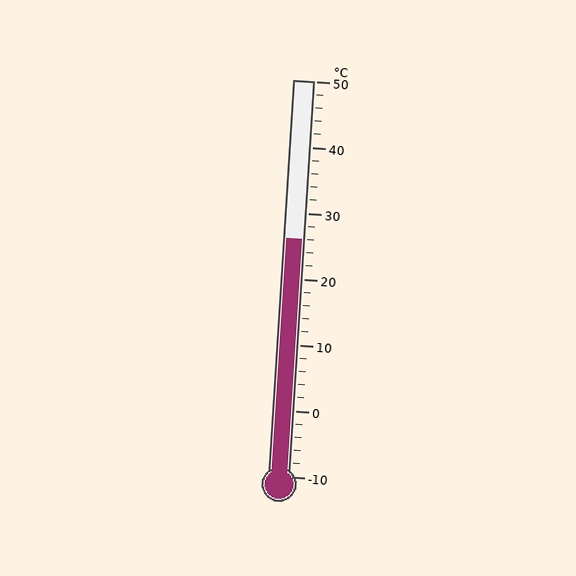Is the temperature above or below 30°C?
The temperature is below 30°C.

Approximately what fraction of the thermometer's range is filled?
The thermometer is filled to approximately 60% of its range.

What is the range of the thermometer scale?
The thermometer scale ranges from -10°C to 50°C.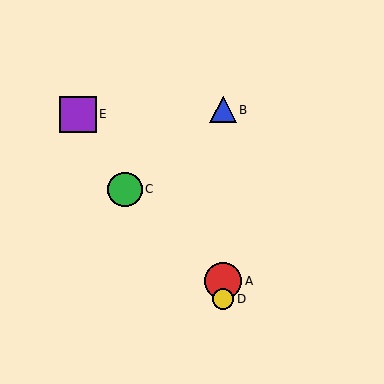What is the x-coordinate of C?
Object C is at x≈125.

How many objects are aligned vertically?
3 objects (A, B, D) are aligned vertically.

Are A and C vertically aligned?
No, A is at x≈223 and C is at x≈125.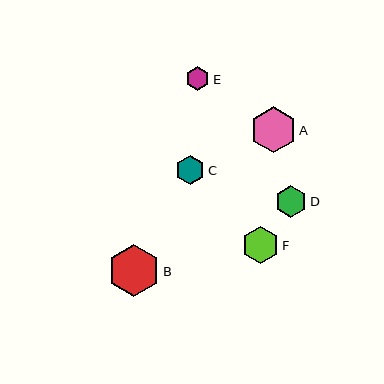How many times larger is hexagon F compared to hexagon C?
Hexagon F is approximately 1.3 times the size of hexagon C.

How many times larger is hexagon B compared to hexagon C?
Hexagon B is approximately 1.8 times the size of hexagon C.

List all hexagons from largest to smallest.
From largest to smallest: B, A, F, D, C, E.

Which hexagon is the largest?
Hexagon B is the largest with a size of approximately 52 pixels.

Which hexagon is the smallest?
Hexagon E is the smallest with a size of approximately 24 pixels.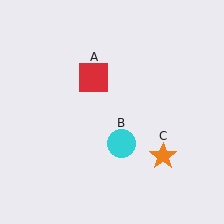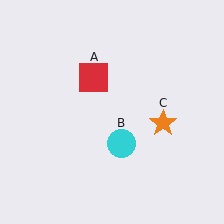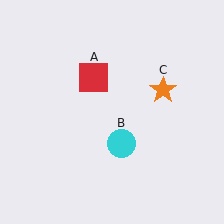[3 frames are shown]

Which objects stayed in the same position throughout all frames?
Red square (object A) and cyan circle (object B) remained stationary.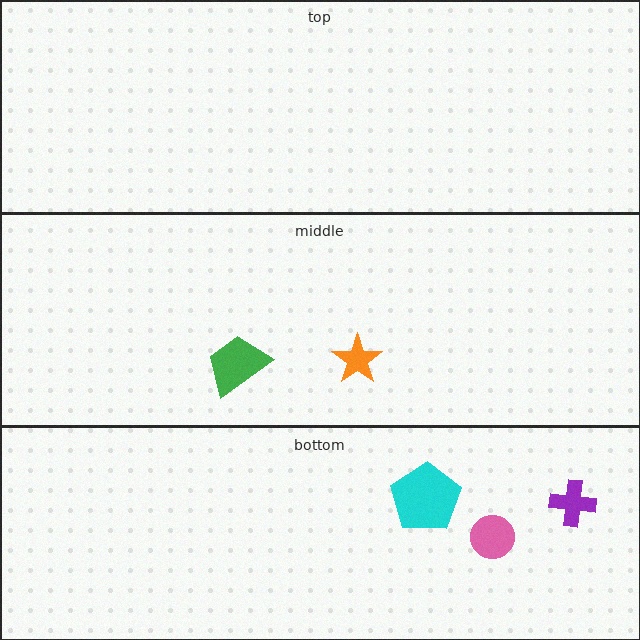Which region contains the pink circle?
The bottom region.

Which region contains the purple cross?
The bottom region.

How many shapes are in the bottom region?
3.